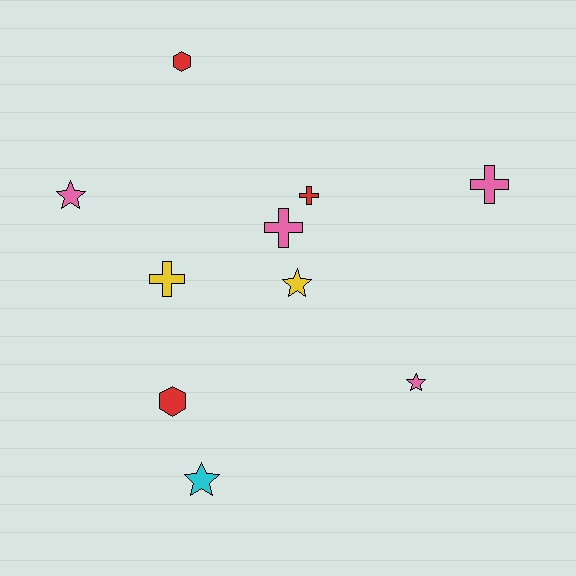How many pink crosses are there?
There are 2 pink crosses.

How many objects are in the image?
There are 10 objects.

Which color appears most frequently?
Pink, with 4 objects.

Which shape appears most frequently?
Star, with 4 objects.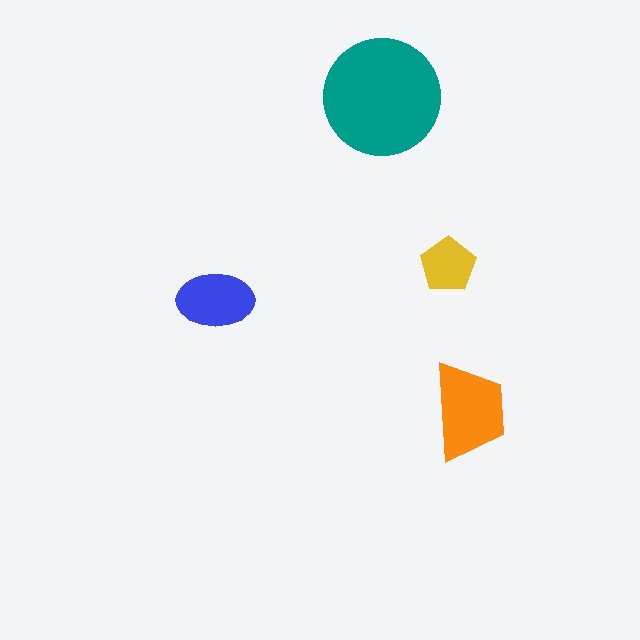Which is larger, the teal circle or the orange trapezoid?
The teal circle.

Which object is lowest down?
The orange trapezoid is bottommost.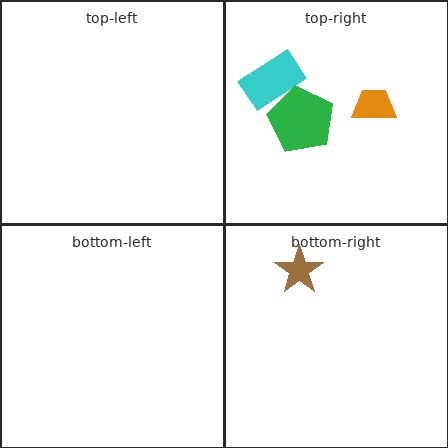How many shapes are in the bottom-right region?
1.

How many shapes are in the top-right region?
3.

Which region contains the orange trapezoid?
The top-right region.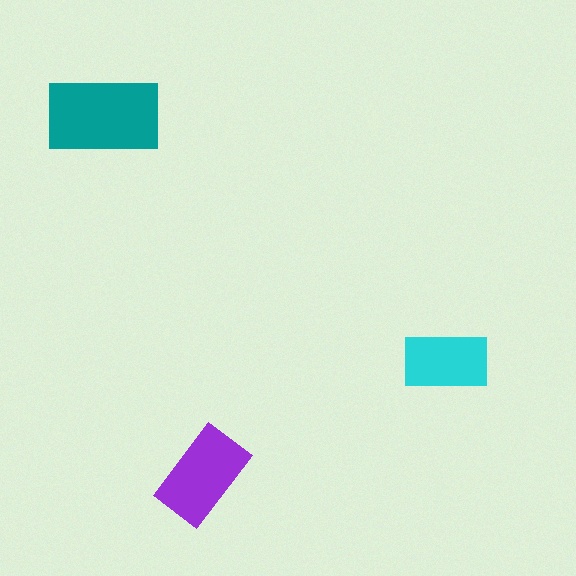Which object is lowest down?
The purple rectangle is bottommost.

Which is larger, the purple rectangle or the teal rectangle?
The teal one.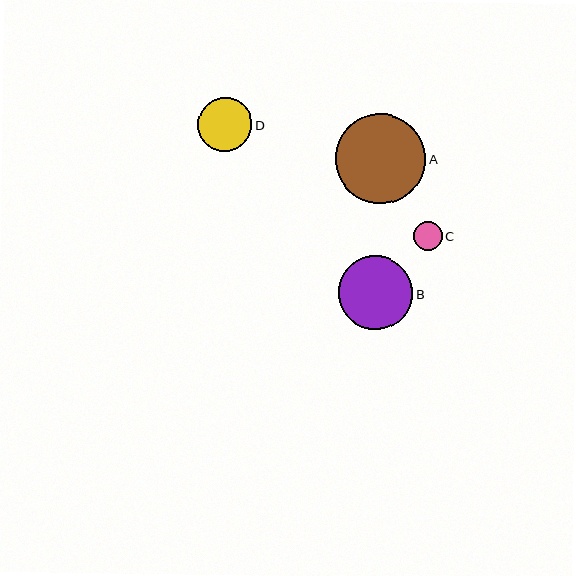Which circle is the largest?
Circle A is the largest with a size of approximately 90 pixels.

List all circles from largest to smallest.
From largest to smallest: A, B, D, C.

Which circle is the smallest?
Circle C is the smallest with a size of approximately 29 pixels.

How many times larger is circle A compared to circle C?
Circle A is approximately 3.1 times the size of circle C.